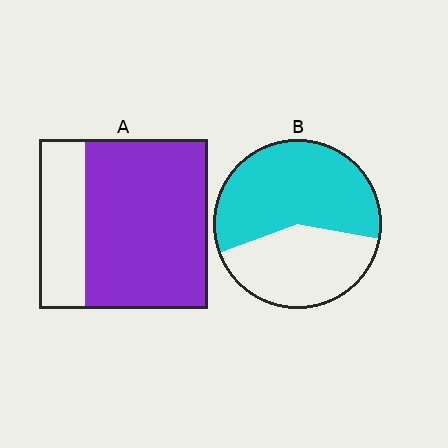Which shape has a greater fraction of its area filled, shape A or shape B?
Shape A.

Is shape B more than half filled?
Yes.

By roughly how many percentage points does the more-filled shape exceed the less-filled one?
By roughly 15 percentage points (A over B).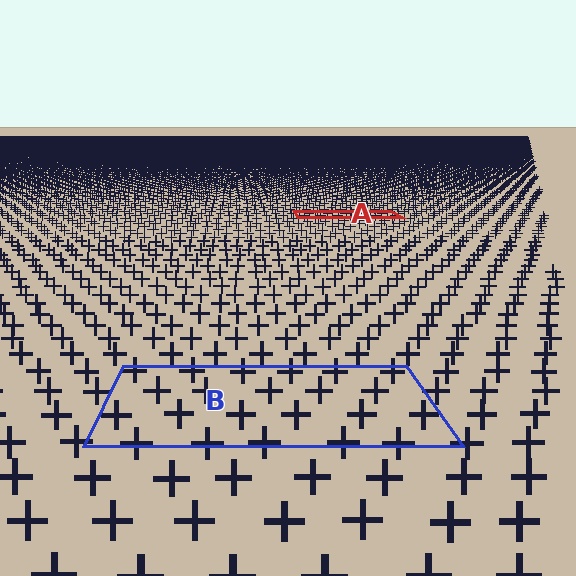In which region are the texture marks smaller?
The texture marks are smaller in region A, because it is farther away.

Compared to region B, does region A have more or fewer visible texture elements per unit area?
Region A has more texture elements per unit area — they are packed more densely because it is farther away.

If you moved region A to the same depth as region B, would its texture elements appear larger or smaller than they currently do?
They would appear larger. At a closer depth, the same texture elements are projected at a bigger on-screen size.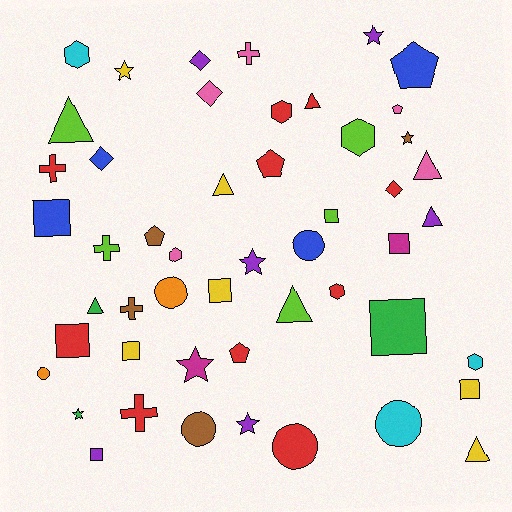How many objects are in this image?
There are 50 objects.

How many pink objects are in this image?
There are 5 pink objects.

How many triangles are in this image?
There are 8 triangles.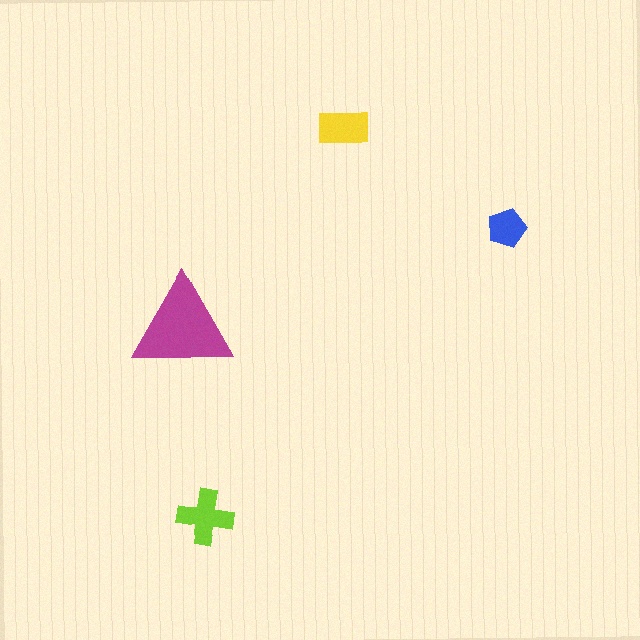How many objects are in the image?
There are 4 objects in the image.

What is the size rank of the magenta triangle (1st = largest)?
1st.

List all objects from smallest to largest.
The blue pentagon, the yellow rectangle, the lime cross, the magenta triangle.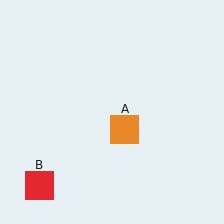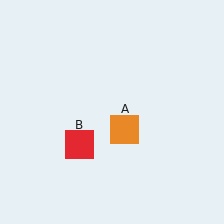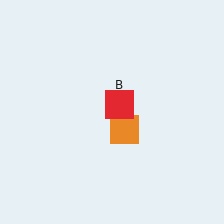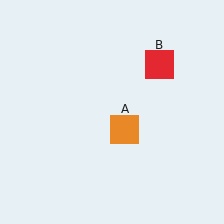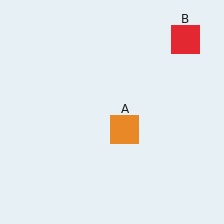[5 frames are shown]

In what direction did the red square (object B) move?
The red square (object B) moved up and to the right.